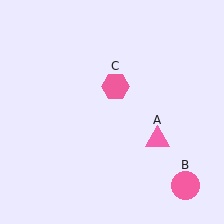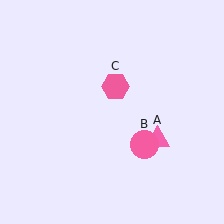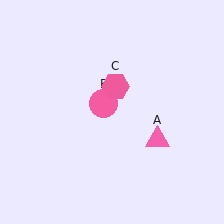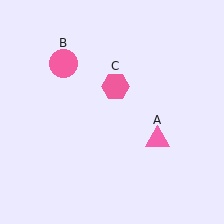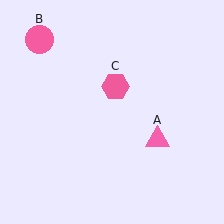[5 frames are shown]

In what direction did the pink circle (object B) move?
The pink circle (object B) moved up and to the left.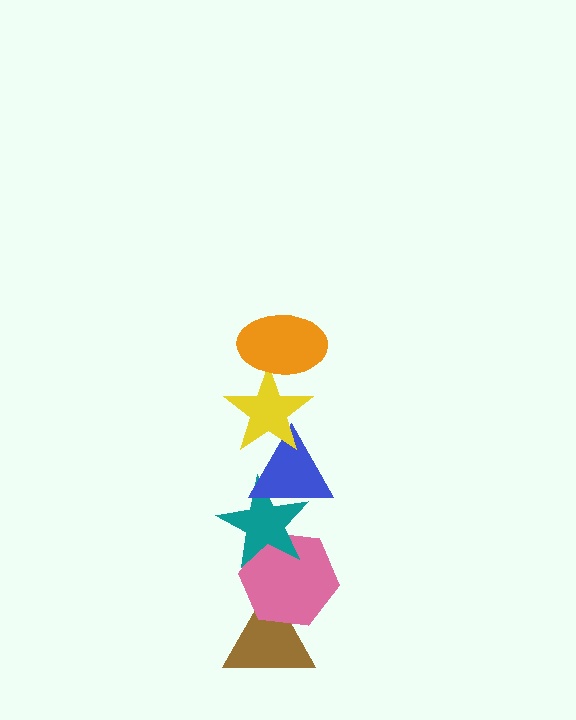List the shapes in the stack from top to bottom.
From top to bottom: the orange ellipse, the yellow star, the blue triangle, the teal star, the pink hexagon, the brown triangle.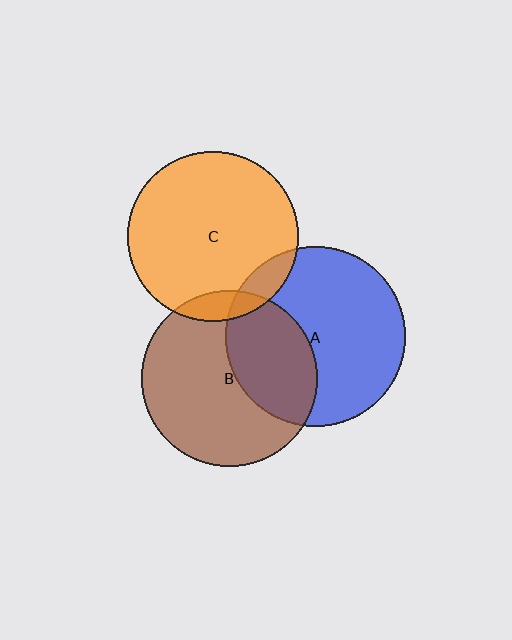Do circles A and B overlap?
Yes.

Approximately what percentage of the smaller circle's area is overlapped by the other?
Approximately 35%.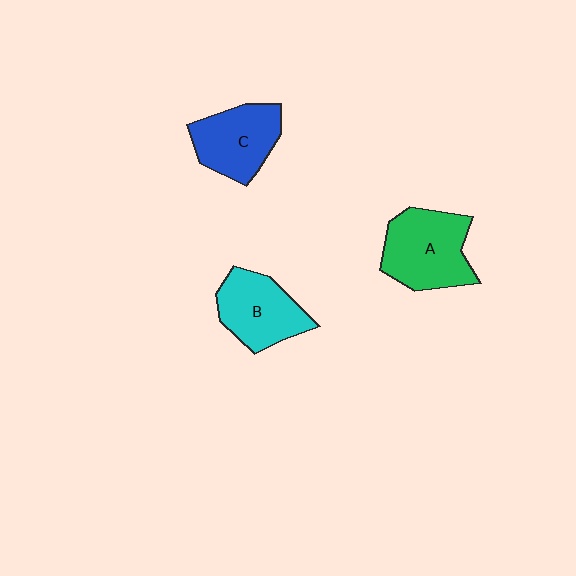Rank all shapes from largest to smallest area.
From largest to smallest: A (green), B (cyan), C (blue).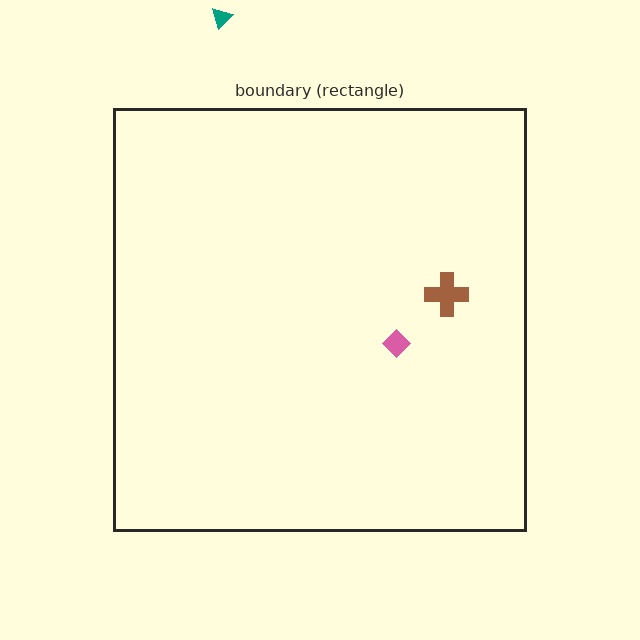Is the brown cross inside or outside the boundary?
Inside.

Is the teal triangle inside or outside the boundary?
Outside.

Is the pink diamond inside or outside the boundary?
Inside.